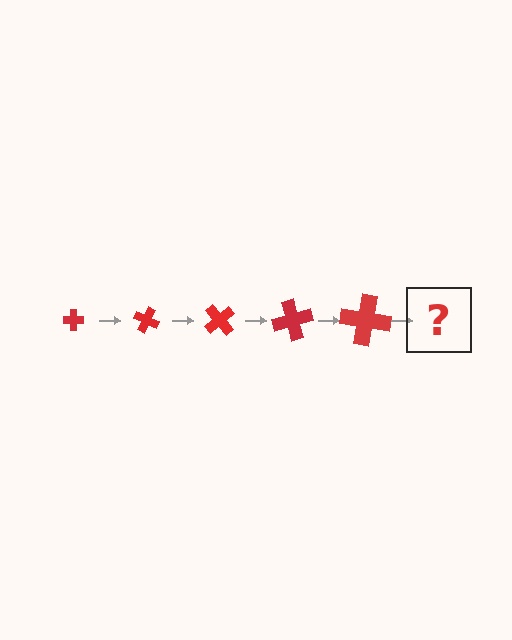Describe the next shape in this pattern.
It should be a cross, larger than the previous one and rotated 125 degrees from the start.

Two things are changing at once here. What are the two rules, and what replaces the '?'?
The two rules are that the cross grows larger each step and it rotates 25 degrees each step. The '?' should be a cross, larger than the previous one and rotated 125 degrees from the start.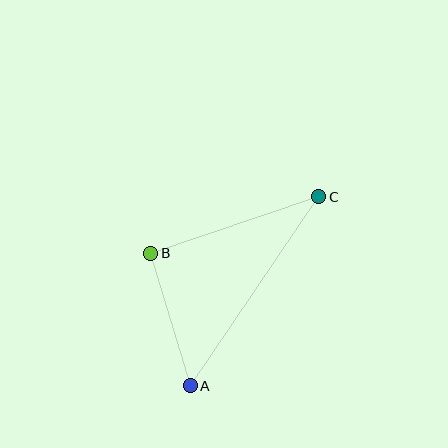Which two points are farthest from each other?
Points A and C are farthest from each other.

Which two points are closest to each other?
Points A and B are closest to each other.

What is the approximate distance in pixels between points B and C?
The distance between B and C is approximately 177 pixels.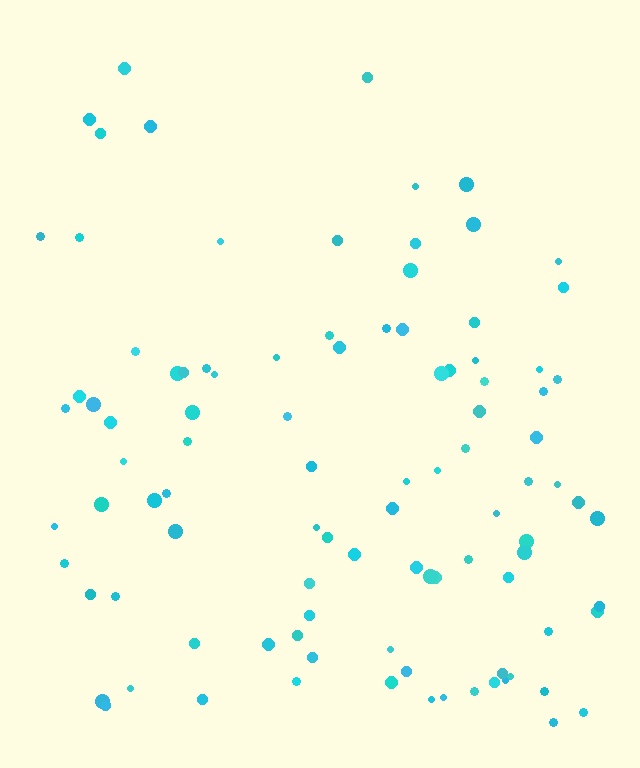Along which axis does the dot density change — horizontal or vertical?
Vertical.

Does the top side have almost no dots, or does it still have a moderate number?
Still a moderate number, just noticeably fewer than the bottom.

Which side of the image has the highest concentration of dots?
The bottom.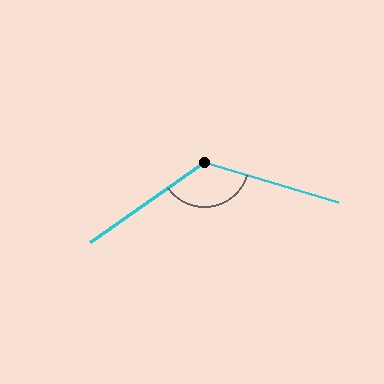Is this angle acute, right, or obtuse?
It is obtuse.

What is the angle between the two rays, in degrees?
Approximately 128 degrees.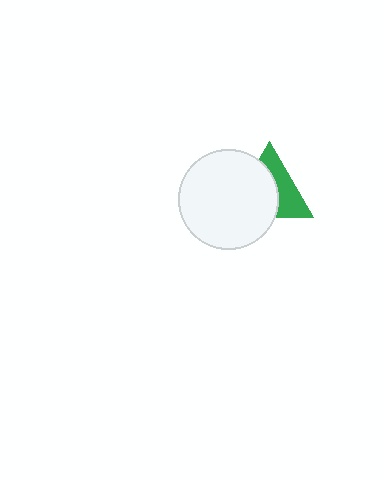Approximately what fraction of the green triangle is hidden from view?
Roughly 56% of the green triangle is hidden behind the white circle.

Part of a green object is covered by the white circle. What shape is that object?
It is a triangle.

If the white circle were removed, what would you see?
You would see the complete green triangle.